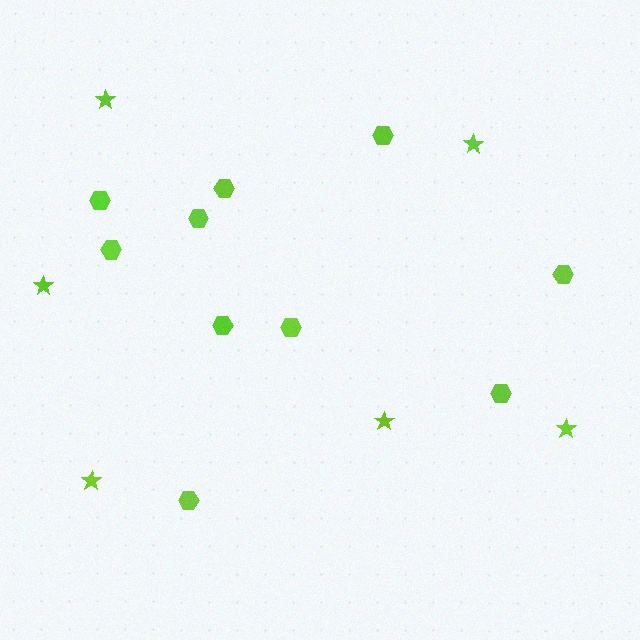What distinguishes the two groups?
There are 2 groups: one group of hexagons (10) and one group of stars (6).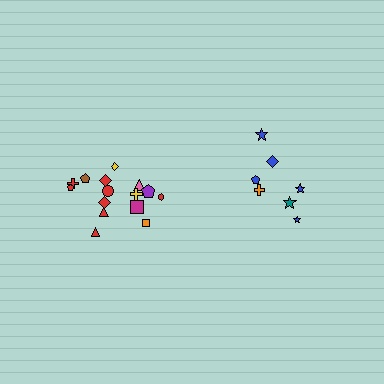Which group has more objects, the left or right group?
The left group.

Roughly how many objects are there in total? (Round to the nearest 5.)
Roughly 20 objects in total.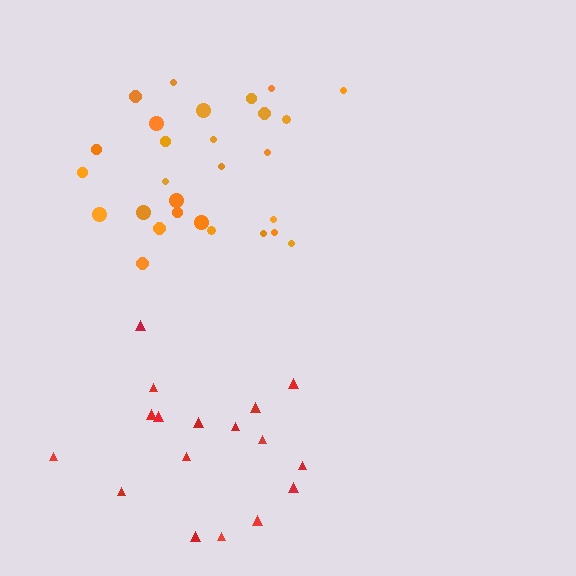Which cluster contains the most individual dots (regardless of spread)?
Orange (28).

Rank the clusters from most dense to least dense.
orange, red.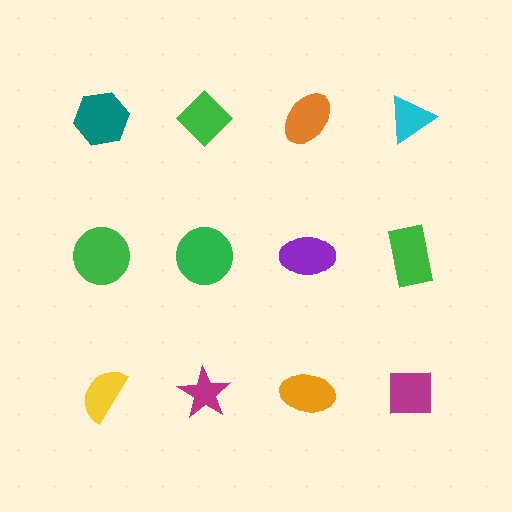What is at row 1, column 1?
A teal hexagon.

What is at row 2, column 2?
A green circle.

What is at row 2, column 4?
A green rectangle.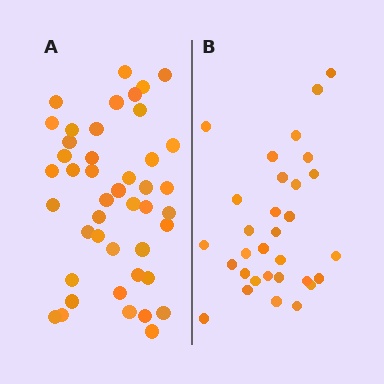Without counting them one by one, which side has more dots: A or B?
Region A (the left region) has more dots.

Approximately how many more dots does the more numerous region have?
Region A has approximately 15 more dots than region B.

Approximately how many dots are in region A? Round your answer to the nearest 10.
About 40 dots. (The exact count is 44, which rounds to 40.)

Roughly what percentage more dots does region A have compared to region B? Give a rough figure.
About 40% more.